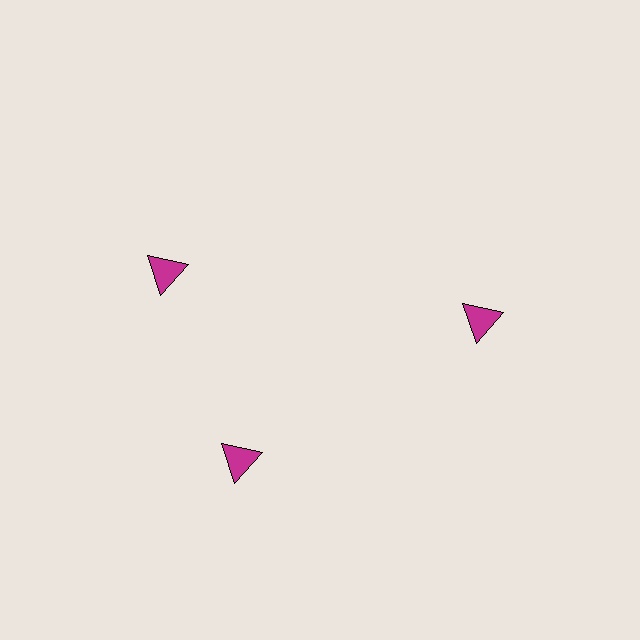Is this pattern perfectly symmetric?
No. The 3 magenta triangles are arranged in a ring, but one element near the 11 o'clock position is rotated out of alignment along the ring, breaking the 3-fold rotational symmetry.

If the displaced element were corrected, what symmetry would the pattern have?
It would have 3-fold rotational symmetry — the pattern would map onto itself every 120 degrees.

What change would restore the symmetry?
The symmetry would be restored by rotating it back into even spacing with its neighbors so that all 3 triangles sit at equal angles and equal distance from the center.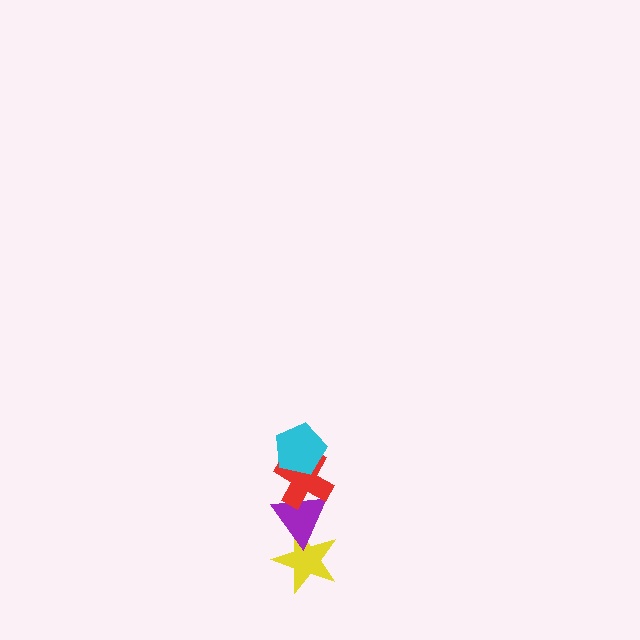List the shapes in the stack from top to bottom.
From top to bottom: the cyan pentagon, the red cross, the purple triangle, the yellow star.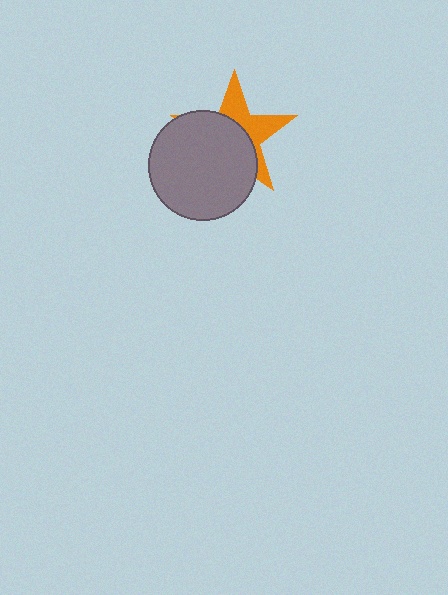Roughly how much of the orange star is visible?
A small part of it is visible (roughly 40%).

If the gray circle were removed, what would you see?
You would see the complete orange star.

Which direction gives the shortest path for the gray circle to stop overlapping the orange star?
Moving toward the lower-left gives the shortest separation.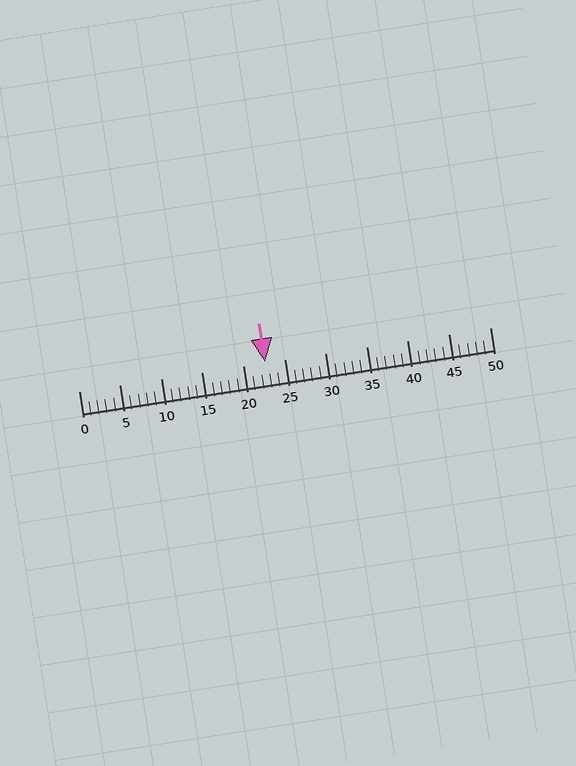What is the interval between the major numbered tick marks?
The major tick marks are spaced 5 units apart.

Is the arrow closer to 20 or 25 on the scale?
The arrow is closer to 25.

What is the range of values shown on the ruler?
The ruler shows values from 0 to 50.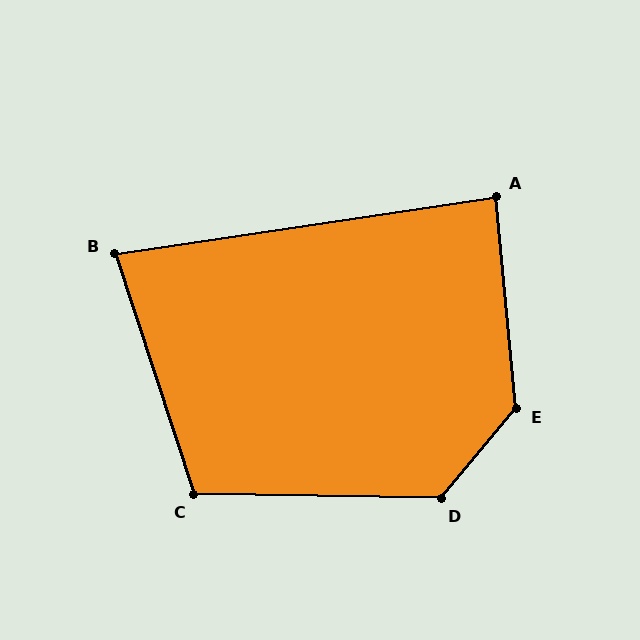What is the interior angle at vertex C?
Approximately 109 degrees (obtuse).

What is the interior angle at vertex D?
Approximately 129 degrees (obtuse).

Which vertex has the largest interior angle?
E, at approximately 135 degrees.